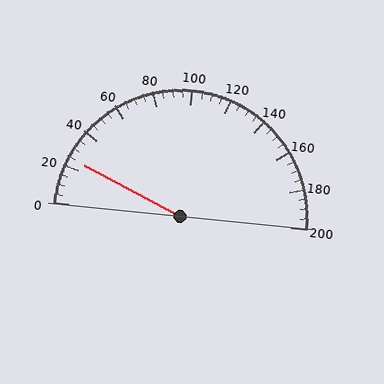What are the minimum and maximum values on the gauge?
The gauge ranges from 0 to 200.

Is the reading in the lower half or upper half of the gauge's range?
The reading is in the lower half of the range (0 to 200).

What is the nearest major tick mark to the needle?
The nearest major tick mark is 20.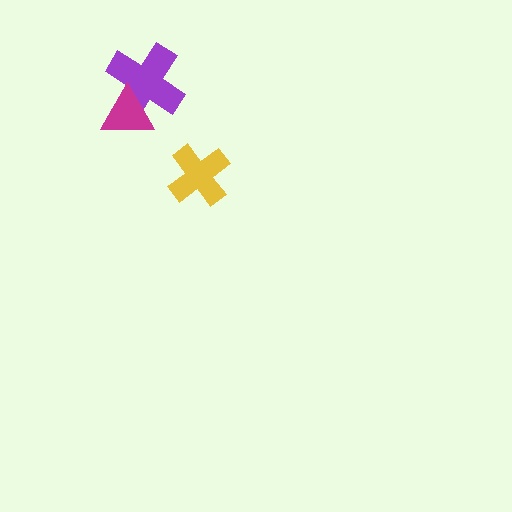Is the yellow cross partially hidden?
No, no other shape covers it.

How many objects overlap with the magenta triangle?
1 object overlaps with the magenta triangle.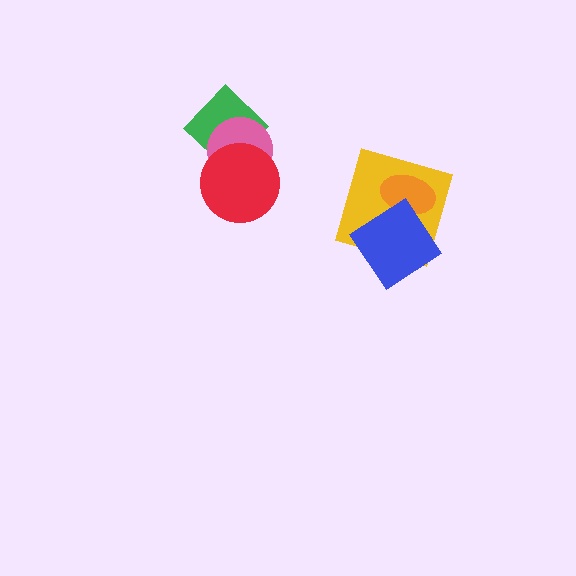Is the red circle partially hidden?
No, no other shape covers it.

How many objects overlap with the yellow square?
2 objects overlap with the yellow square.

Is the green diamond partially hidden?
Yes, it is partially covered by another shape.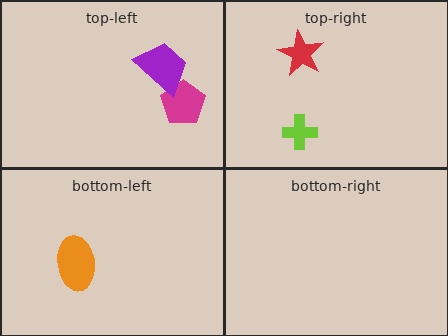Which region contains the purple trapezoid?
The top-left region.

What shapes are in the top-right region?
The red star, the lime cross.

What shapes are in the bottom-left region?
The orange ellipse.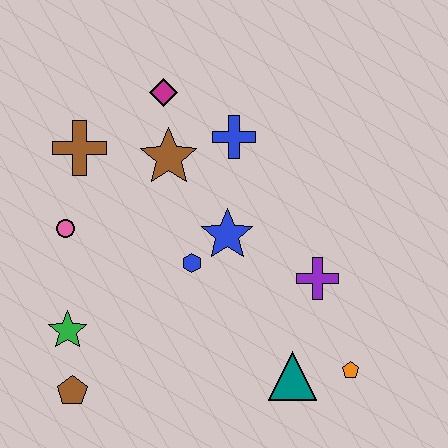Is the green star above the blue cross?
No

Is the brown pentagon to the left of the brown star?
Yes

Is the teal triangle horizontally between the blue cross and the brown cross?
No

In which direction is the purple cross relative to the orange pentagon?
The purple cross is above the orange pentagon.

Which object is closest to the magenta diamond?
The brown star is closest to the magenta diamond.